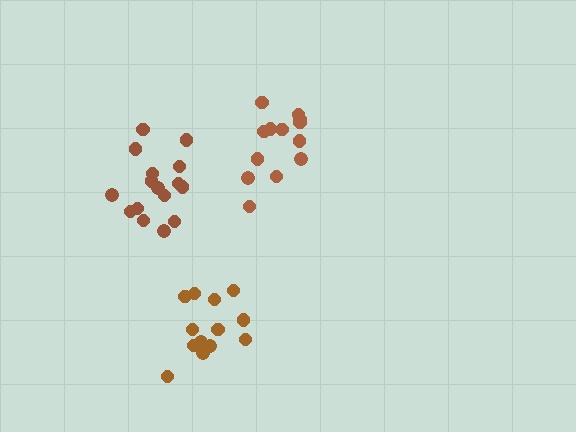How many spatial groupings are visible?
There are 3 spatial groupings.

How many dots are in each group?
Group 1: 16 dots, Group 2: 13 dots, Group 3: 13 dots (42 total).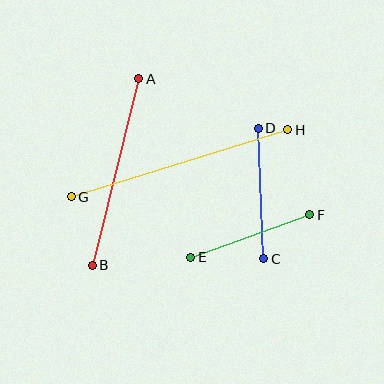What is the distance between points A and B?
The distance is approximately 192 pixels.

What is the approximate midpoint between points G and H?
The midpoint is at approximately (180, 163) pixels.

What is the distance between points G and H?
The distance is approximately 227 pixels.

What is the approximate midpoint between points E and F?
The midpoint is at approximately (250, 236) pixels.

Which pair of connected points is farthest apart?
Points G and H are farthest apart.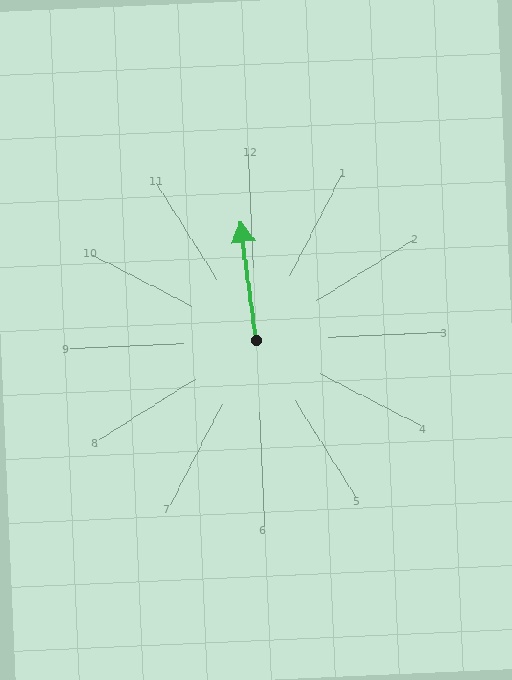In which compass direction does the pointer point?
North.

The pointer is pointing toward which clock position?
Roughly 12 o'clock.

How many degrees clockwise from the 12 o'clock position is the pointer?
Approximately 355 degrees.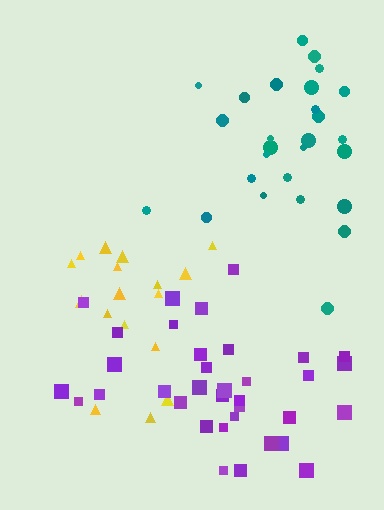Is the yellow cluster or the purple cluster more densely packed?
Purple.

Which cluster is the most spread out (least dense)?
Yellow.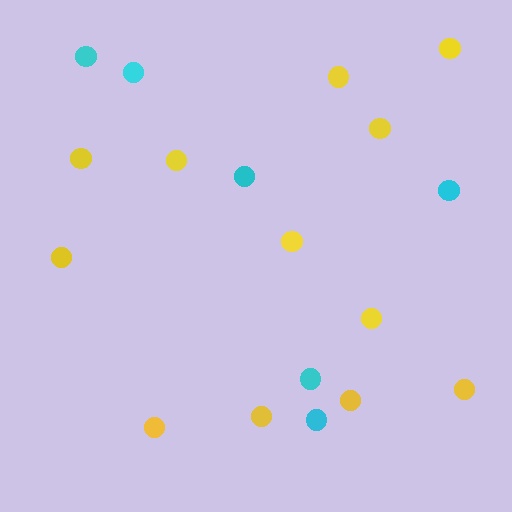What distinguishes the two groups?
There are 2 groups: one group of cyan circles (6) and one group of yellow circles (12).